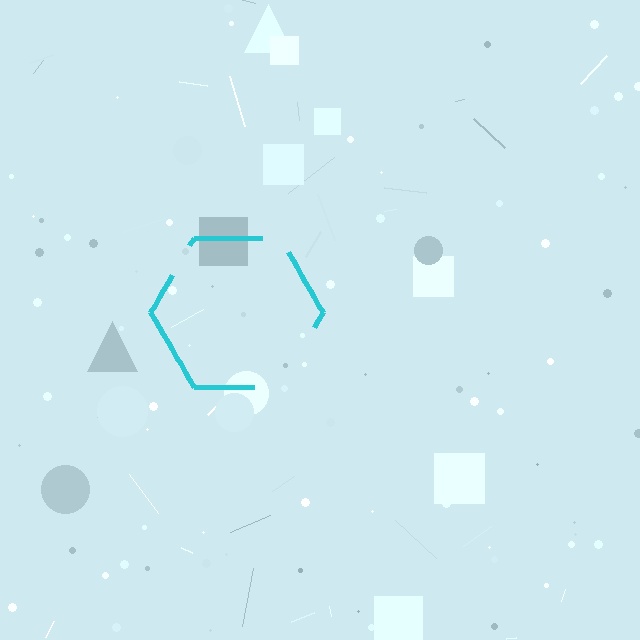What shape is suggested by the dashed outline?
The dashed outline suggests a hexagon.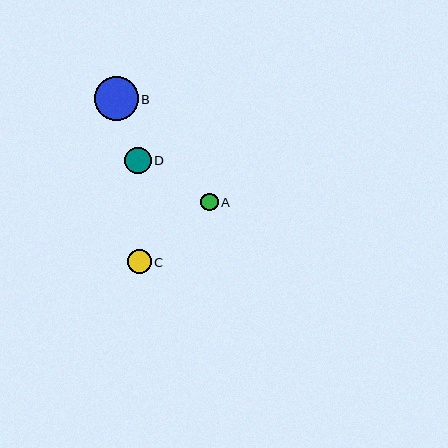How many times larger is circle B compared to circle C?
Circle B is approximately 1.9 times the size of circle C.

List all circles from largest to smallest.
From largest to smallest: B, D, C, A.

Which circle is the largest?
Circle B is the largest with a size of approximately 44 pixels.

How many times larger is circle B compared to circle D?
Circle B is approximately 1.6 times the size of circle D.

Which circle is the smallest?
Circle A is the smallest with a size of approximately 18 pixels.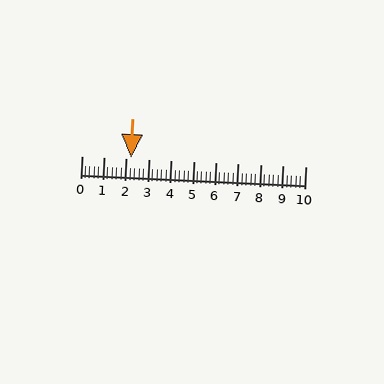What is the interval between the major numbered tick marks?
The major tick marks are spaced 1 units apart.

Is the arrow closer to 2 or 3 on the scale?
The arrow is closer to 2.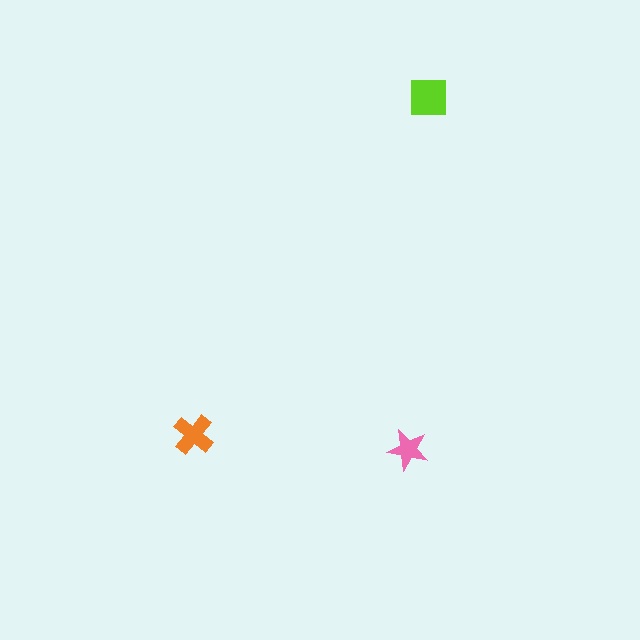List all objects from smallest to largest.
The pink star, the orange cross, the lime square.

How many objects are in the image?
There are 3 objects in the image.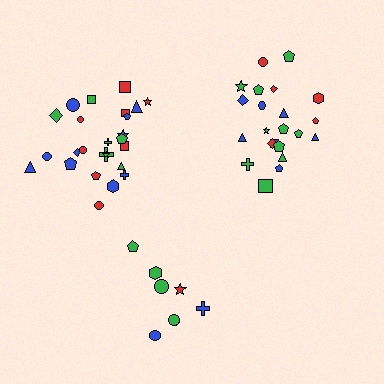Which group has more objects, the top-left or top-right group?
The top-left group.